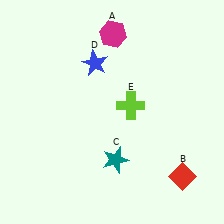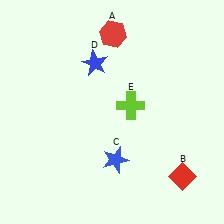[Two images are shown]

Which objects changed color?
A changed from magenta to red. C changed from teal to blue.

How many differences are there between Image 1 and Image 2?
There are 2 differences between the two images.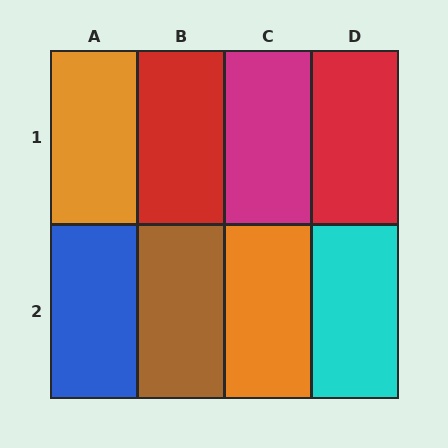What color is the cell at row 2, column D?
Cyan.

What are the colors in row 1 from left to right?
Orange, red, magenta, red.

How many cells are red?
2 cells are red.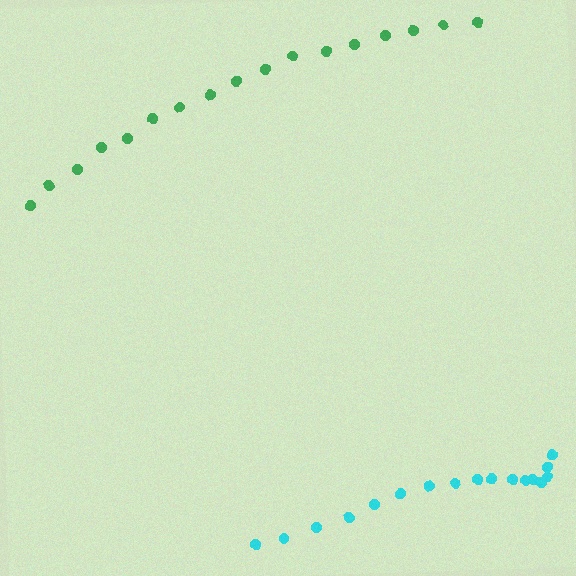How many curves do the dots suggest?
There are 2 distinct paths.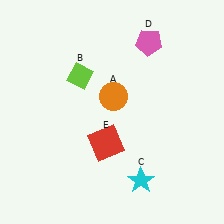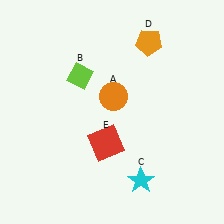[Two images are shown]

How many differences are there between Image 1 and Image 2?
There is 1 difference between the two images.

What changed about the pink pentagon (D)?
In Image 1, D is pink. In Image 2, it changed to orange.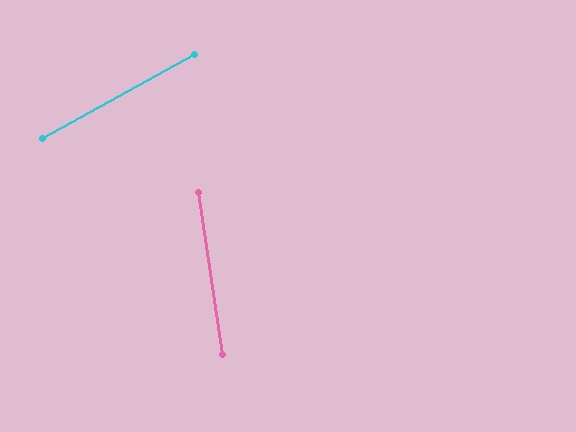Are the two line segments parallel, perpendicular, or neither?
Neither parallel nor perpendicular — they differ by about 69°.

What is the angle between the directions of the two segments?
Approximately 69 degrees.